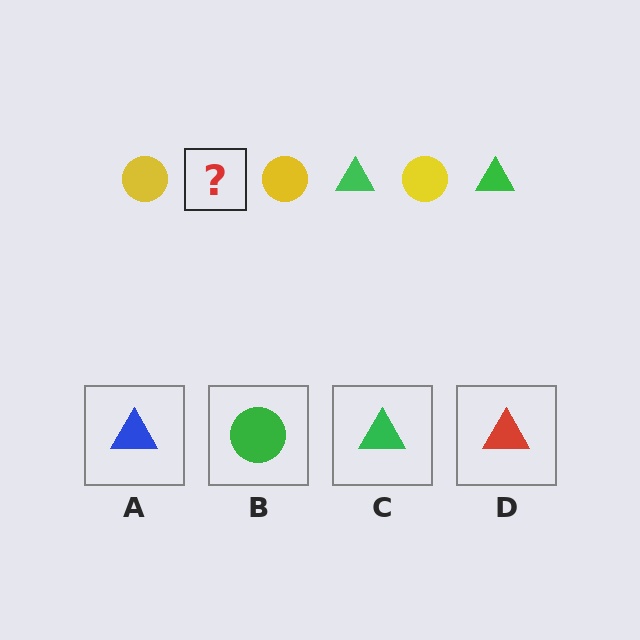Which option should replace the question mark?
Option C.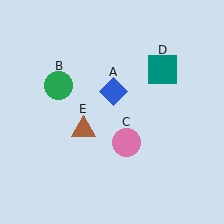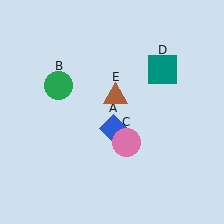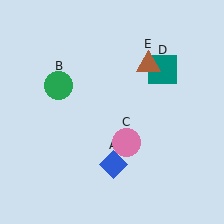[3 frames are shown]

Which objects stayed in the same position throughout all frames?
Green circle (object B) and pink circle (object C) and teal square (object D) remained stationary.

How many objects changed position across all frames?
2 objects changed position: blue diamond (object A), brown triangle (object E).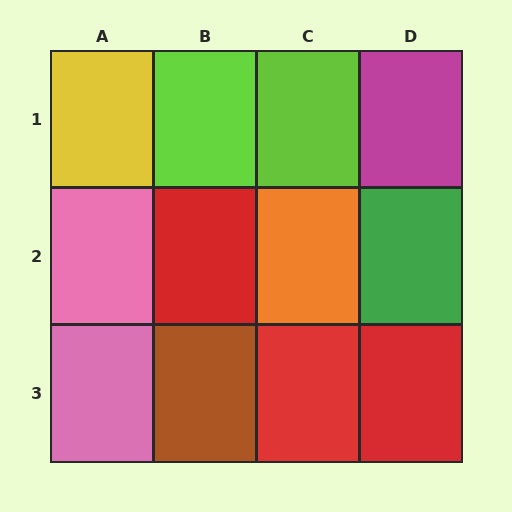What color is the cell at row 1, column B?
Lime.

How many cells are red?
3 cells are red.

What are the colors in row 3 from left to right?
Pink, brown, red, red.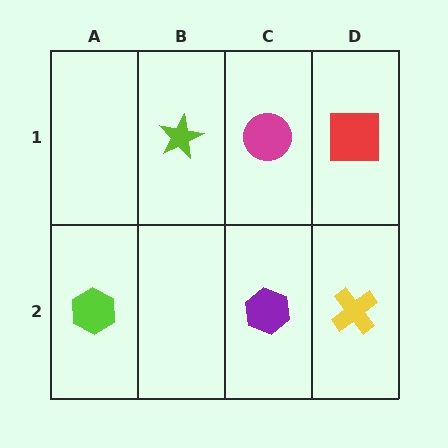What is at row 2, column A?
A lime hexagon.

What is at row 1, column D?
A red square.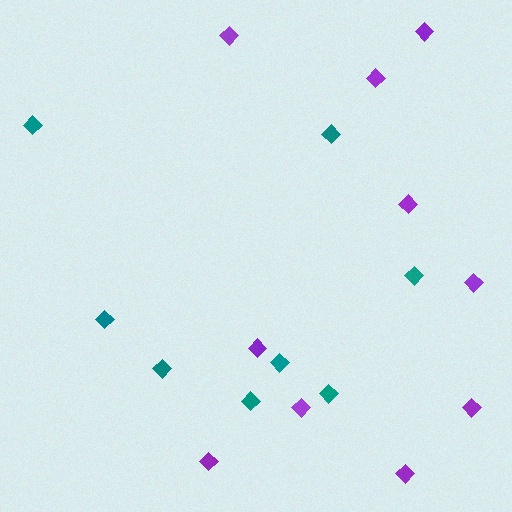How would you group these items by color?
There are 2 groups: one group of purple diamonds (10) and one group of teal diamonds (8).